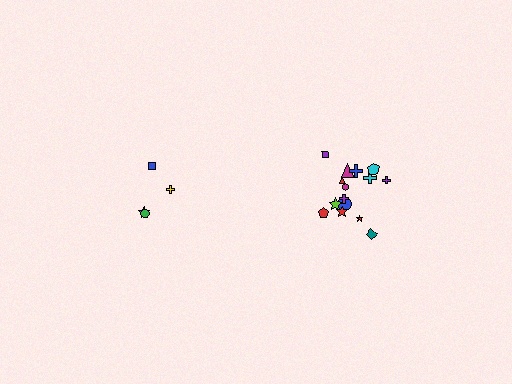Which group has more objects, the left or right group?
The right group.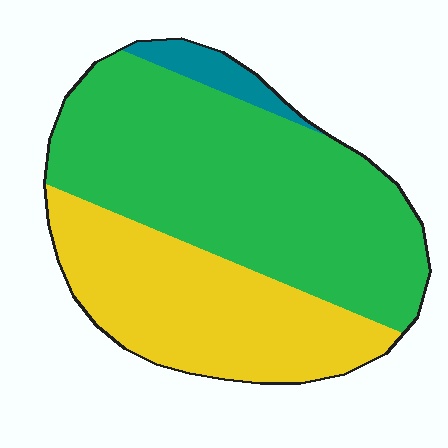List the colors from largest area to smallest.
From largest to smallest: green, yellow, teal.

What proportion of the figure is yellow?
Yellow takes up about three eighths (3/8) of the figure.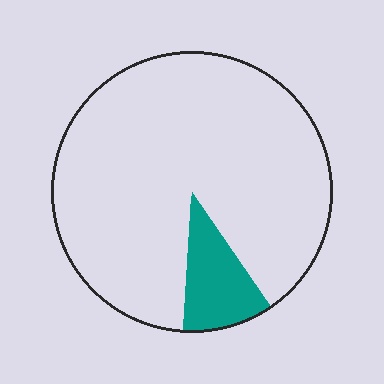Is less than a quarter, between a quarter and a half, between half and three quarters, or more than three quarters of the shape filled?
Less than a quarter.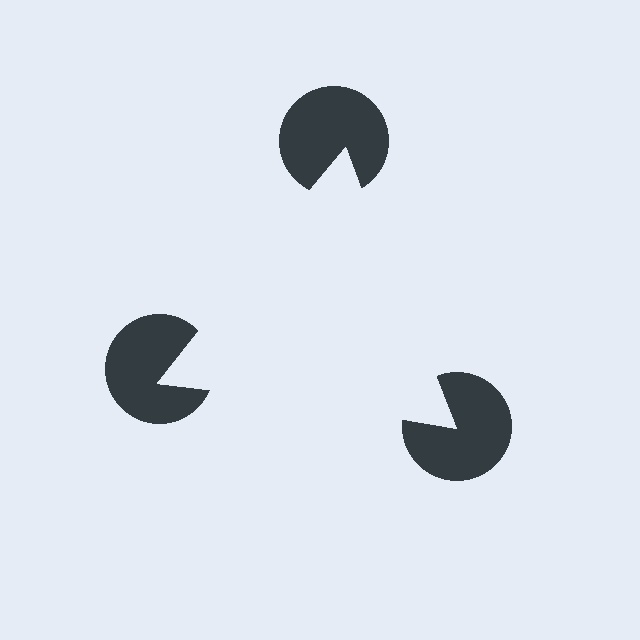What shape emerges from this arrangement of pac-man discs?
An illusory triangle — its edges are inferred from the aligned wedge cuts in the pac-man discs, not physically drawn.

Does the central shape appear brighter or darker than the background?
It typically appears slightly brighter than the background, even though no actual brightness change is drawn.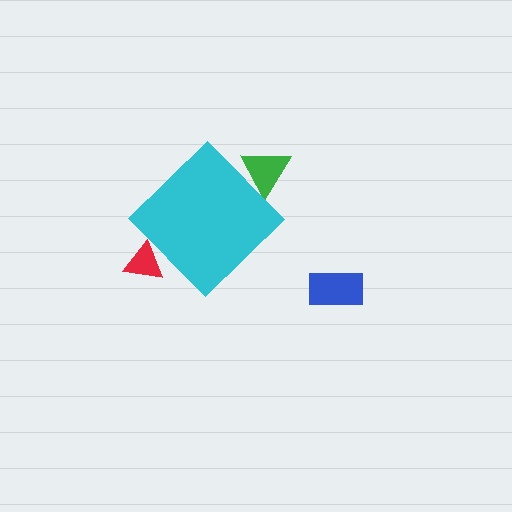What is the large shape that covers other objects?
A cyan diamond.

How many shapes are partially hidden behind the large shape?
2 shapes are partially hidden.